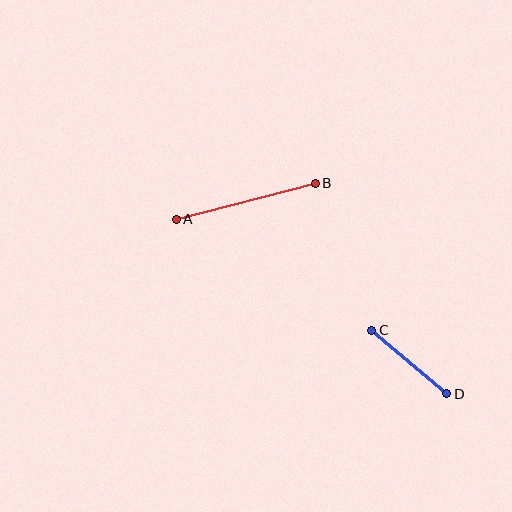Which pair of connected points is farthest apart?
Points A and B are farthest apart.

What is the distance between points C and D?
The distance is approximately 98 pixels.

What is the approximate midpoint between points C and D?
The midpoint is at approximately (409, 362) pixels.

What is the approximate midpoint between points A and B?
The midpoint is at approximately (246, 201) pixels.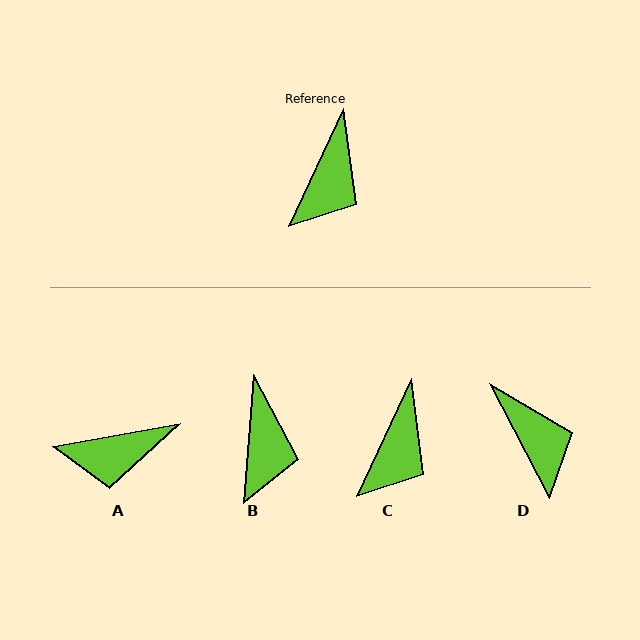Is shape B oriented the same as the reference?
No, it is off by about 21 degrees.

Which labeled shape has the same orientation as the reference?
C.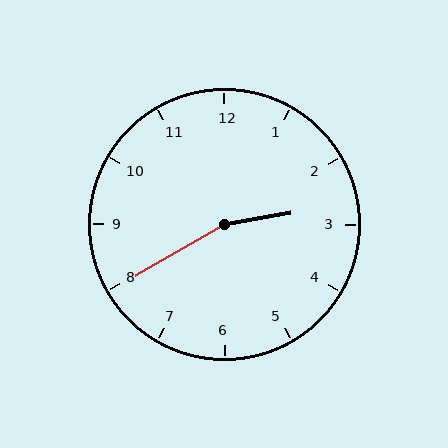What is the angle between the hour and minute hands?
Approximately 160 degrees.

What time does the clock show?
2:40.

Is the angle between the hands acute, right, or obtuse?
It is obtuse.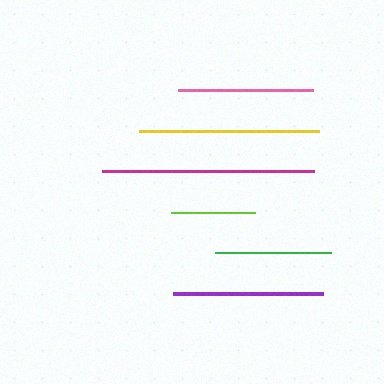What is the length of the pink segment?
The pink segment is approximately 135 pixels long.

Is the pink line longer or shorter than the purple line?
The purple line is longer than the pink line.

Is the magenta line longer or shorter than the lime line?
The magenta line is longer than the lime line.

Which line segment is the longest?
The magenta line is the longest at approximately 212 pixels.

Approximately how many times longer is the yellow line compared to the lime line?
The yellow line is approximately 2.1 times the length of the lime line.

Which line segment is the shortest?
The lime line is the shortest at approximately 84 pixels.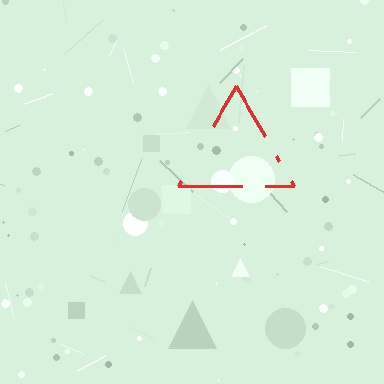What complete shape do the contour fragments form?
The contour fragments form a triangle.